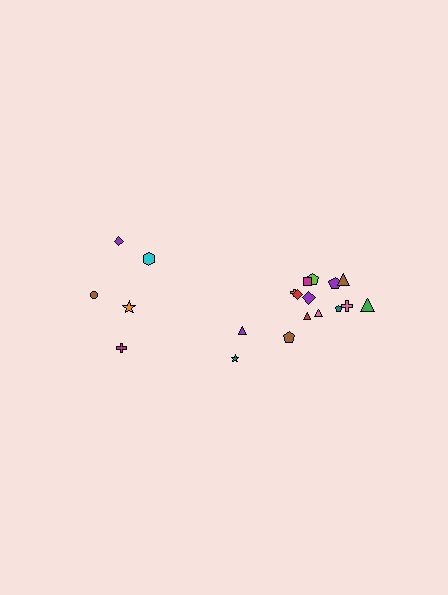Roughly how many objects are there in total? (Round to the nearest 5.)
Roughly 20 objects in total.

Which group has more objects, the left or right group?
The right group.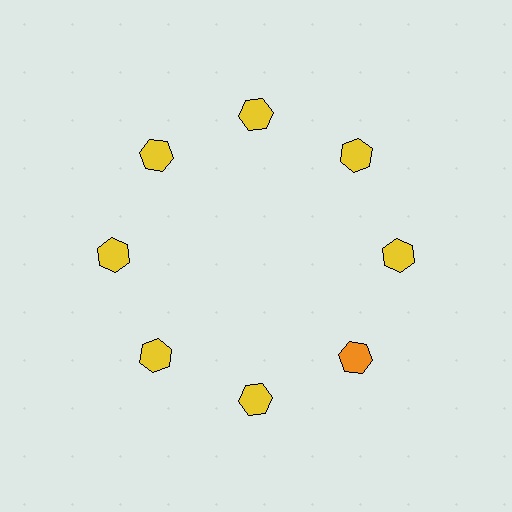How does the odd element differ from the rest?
It has a different color: orange instead of yellow.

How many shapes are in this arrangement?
There are 8 shapes arranged in a ring pattern.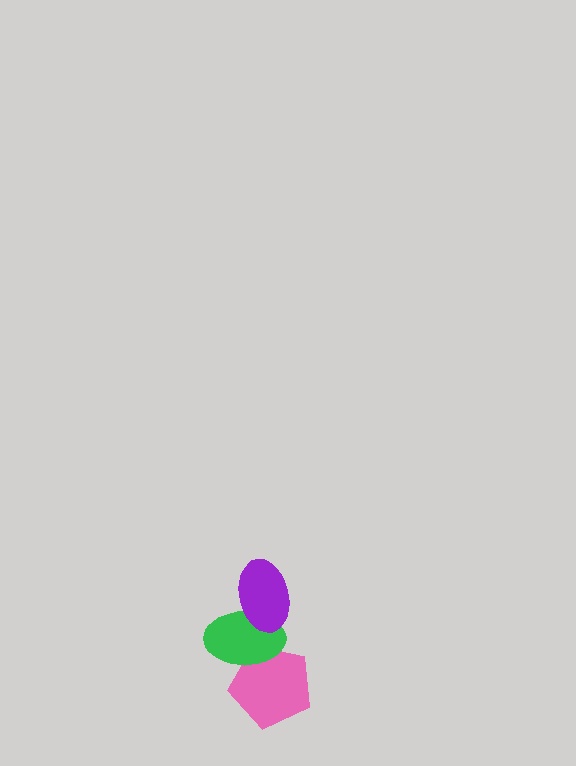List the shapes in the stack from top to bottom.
From top to bottom: the purple ellipse, the green ellipse, the pink pentagon.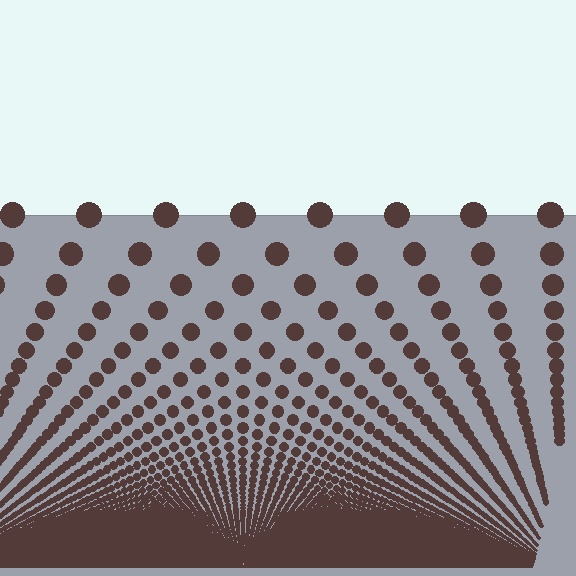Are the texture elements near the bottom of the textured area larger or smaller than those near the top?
Smaller. The gradient is inverted — elements near the bottom are smaller and denser.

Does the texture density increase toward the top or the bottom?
Density increases toward the bottom.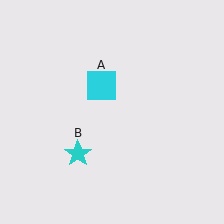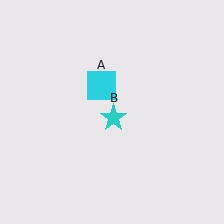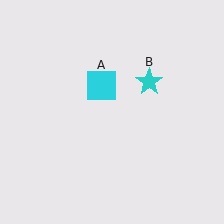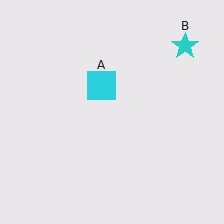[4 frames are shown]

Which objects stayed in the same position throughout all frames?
Cyan square (object A) remained stationary.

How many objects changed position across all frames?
1 object changed position: cyan star (object B).